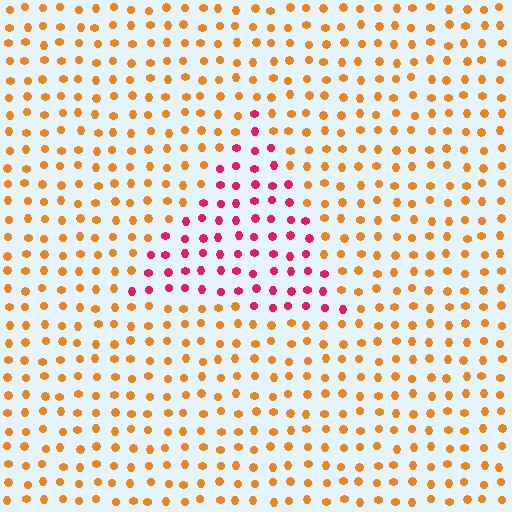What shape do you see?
I see a triangle.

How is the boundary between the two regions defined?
The boundary is defined purely by a slight shift in hue (about 51 degrees). Spacing, size, and orientation are identical on both sides.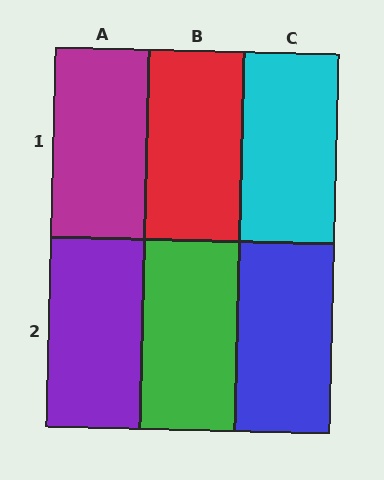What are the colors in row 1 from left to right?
Magenta, red, cyan.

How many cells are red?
1 cell is red.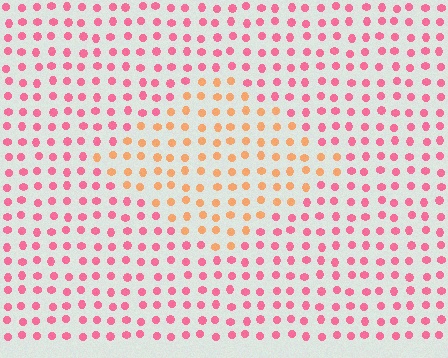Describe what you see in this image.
The image is filled with small pink elements in a uniform arrangement. A diamond-shaped region is visible where the elements are tinted to a slightly different hue, forming a subtle color boundary.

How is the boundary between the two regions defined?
The boundary is defined purely by a slight shift in hue (about 45 degrees). Spacing, size, and orientation are identical on both sides.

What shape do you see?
I see a diamond.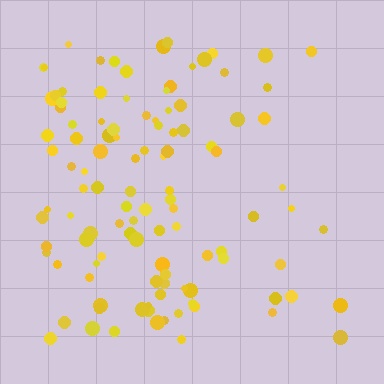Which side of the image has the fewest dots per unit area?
The right.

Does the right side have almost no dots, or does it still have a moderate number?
Still a moderate number, just noticeably fewer than the left.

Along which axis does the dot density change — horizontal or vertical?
Horizontal.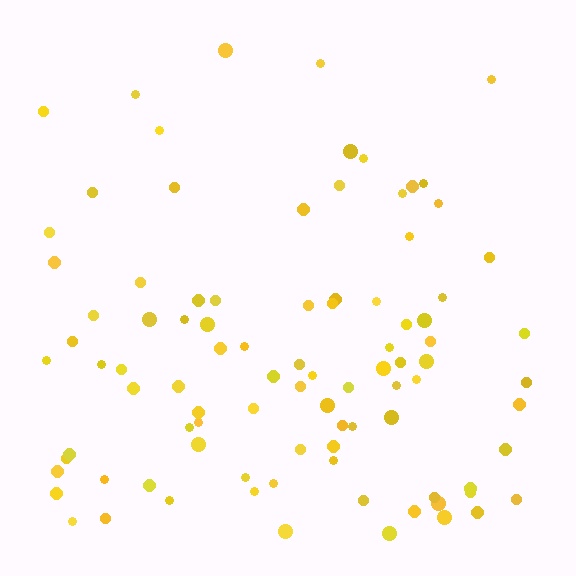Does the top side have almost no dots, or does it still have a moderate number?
Still a moderate number, just noticeably fewer than the bottom.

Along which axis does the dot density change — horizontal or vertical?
Vertical.